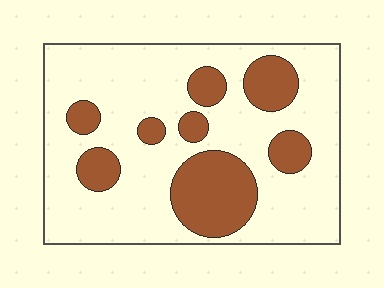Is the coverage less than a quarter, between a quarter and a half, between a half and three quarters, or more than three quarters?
Between a quarter and a half.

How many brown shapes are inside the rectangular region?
8.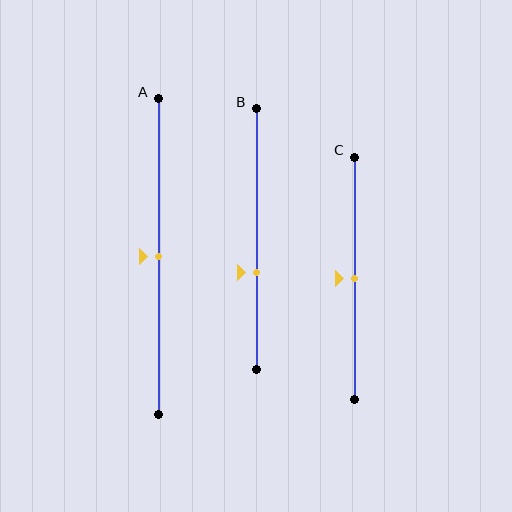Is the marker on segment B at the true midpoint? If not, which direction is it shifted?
No, the marker on segment B is shifted downward by about 13% of the segment length.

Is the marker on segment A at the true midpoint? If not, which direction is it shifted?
Yes, the marker on segment A is at the true midpoint.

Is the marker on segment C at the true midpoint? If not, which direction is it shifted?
Yes, the marker on segment C is at the true midpoint.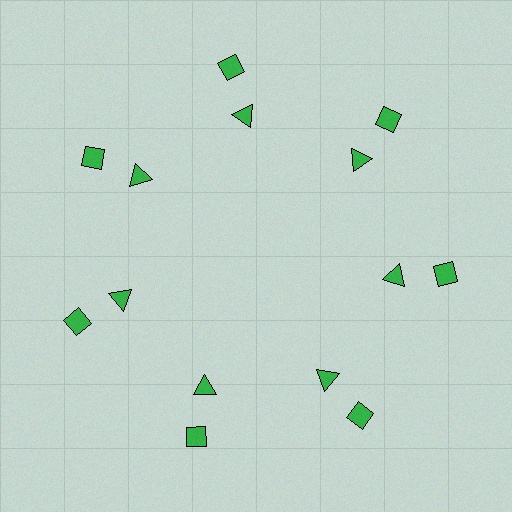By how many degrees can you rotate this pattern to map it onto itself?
The pattern maps onto itself every 51 degrees of rotation.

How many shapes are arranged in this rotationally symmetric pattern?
There are 14 shapes, arranged in 7 groups of 2.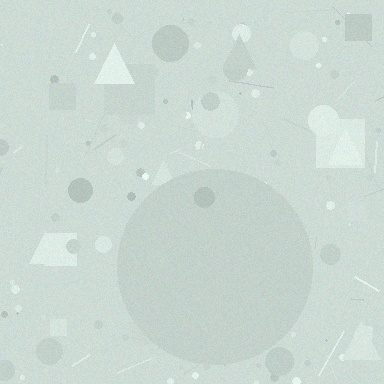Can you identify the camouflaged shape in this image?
The camouflaged shape is a circle.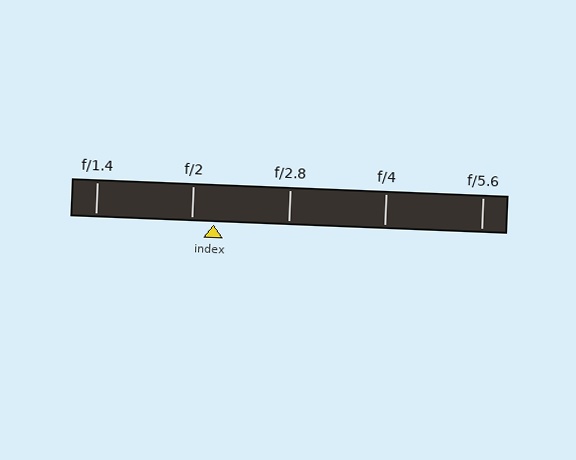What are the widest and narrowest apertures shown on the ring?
The widest aperture shown is f/1.4 and the narrowest is f/5.6.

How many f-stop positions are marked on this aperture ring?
There are 5 f-stop positions marked.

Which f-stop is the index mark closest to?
The index mark is closest to f/2.